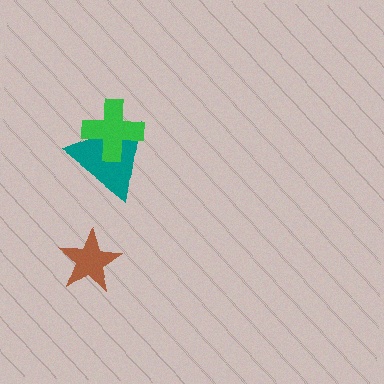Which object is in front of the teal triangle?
The green cross is in front of the teal triangle.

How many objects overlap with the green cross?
1 object overlaps with the green cross.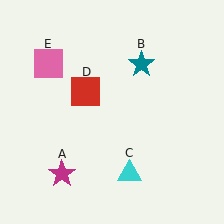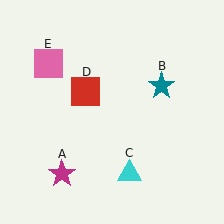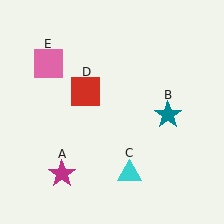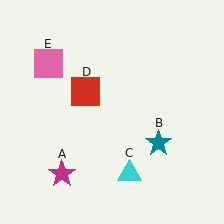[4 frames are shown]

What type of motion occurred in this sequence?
The teal star (object B) rotated clockwise around the center of the scene.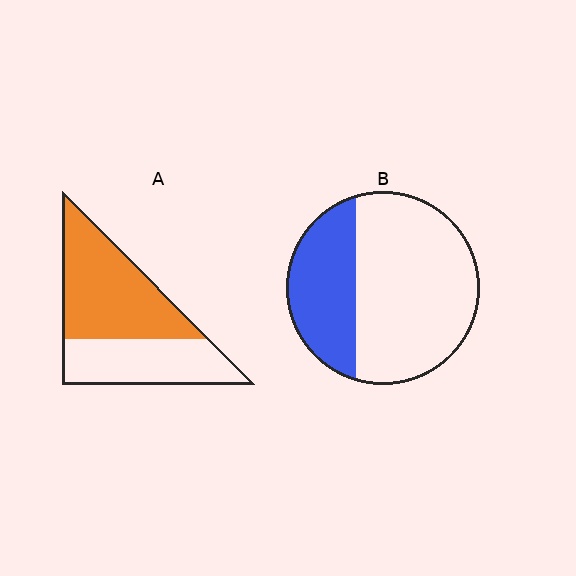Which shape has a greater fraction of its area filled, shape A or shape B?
Shape A.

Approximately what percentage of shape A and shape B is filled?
A is approximately 60% and B is approximately 30%.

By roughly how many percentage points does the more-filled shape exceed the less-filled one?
By roughly 25 percentage points (A over B).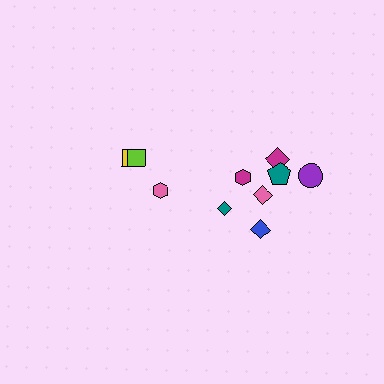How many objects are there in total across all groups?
There are 10 objects.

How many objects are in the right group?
There are 7 objects.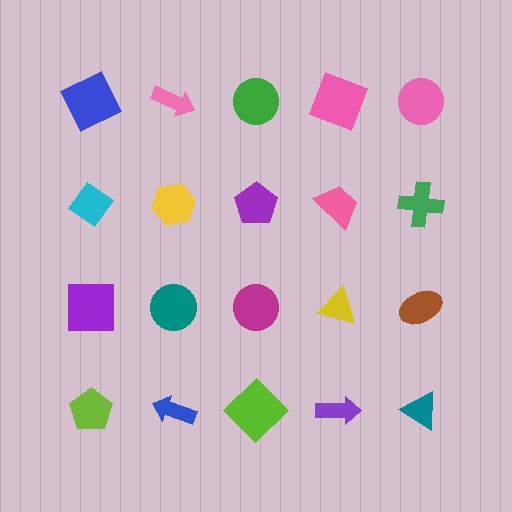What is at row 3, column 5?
A brown ellipse.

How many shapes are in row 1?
5 shapes.